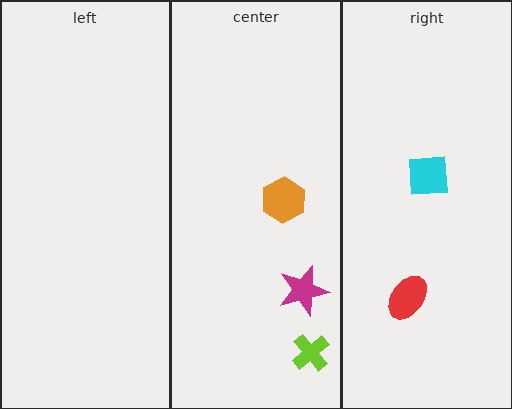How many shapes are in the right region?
2.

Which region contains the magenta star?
The center region.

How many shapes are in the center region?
3.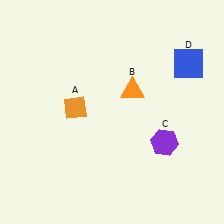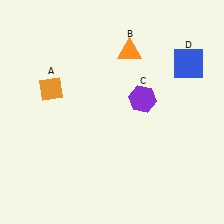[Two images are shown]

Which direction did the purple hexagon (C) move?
The purple hexagon (C) moved up.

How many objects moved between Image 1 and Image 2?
3 objects moved between the two images.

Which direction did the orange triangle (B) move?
The orange triangle (B) moved up.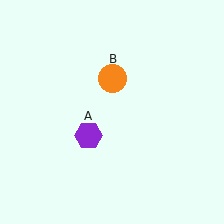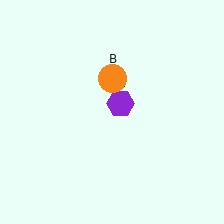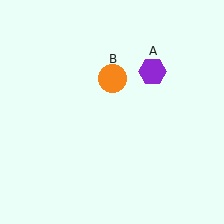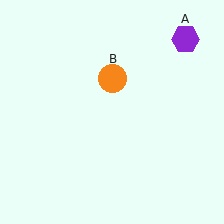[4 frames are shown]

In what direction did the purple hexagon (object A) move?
The purple hexagon (object A) moved up and to the right.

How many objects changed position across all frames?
1 object changed position: purple hexagon (object A).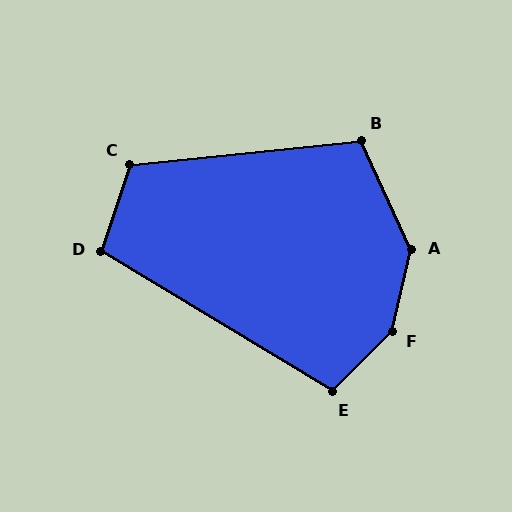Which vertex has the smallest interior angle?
D, at approximately 102 degrees.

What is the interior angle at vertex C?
Approximately 115 degrees (obtuse).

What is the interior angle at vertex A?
Approximately 142 degrees (obtuse).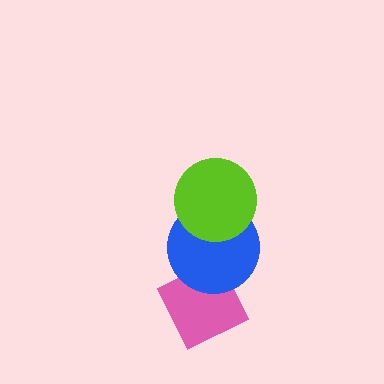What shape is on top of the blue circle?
The lime circle is on top of the blue circle.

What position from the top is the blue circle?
The blue circle is 2nd from the top.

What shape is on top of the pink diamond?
The blue circle is on top of the pink diamond.